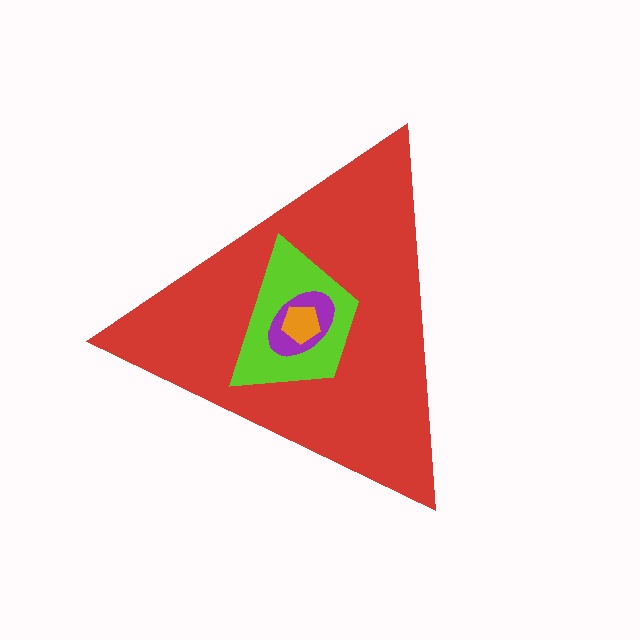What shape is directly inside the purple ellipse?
The orange pentagon.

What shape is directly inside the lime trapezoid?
The purple ellipse.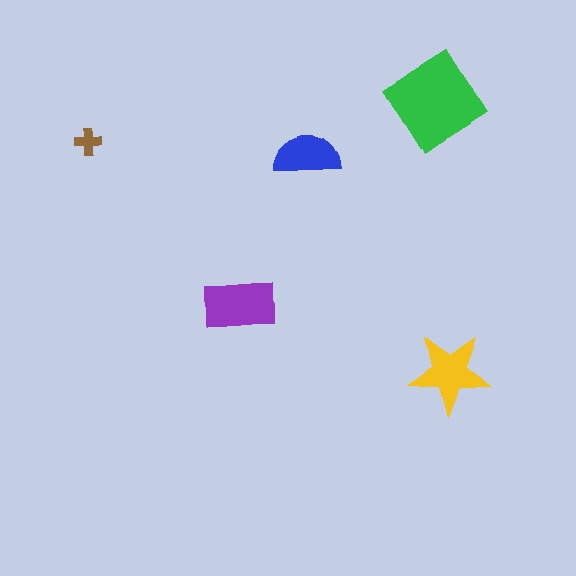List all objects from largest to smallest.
The green diamond, the purple rectangle, the yellow star, the blue semicircle, the brown cross.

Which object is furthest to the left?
The brown cross is leftmost.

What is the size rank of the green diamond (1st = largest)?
1st.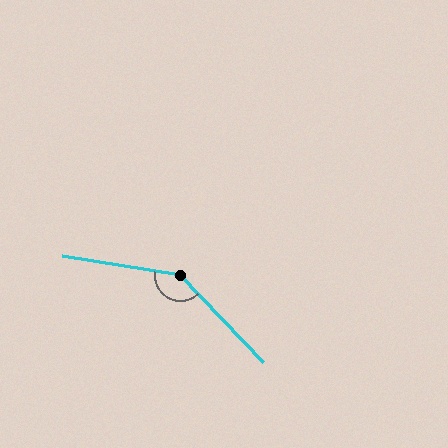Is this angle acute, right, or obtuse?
It is obtuse.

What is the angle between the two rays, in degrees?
Approximately 142 degrees.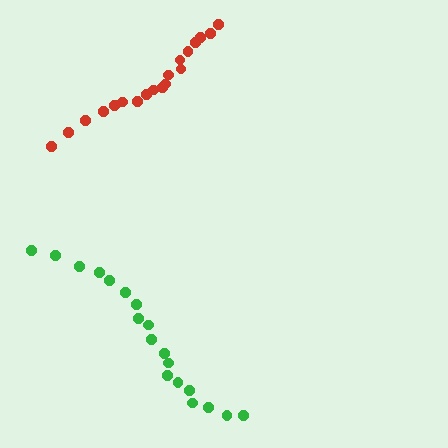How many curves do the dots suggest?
There are 2 distinct paths.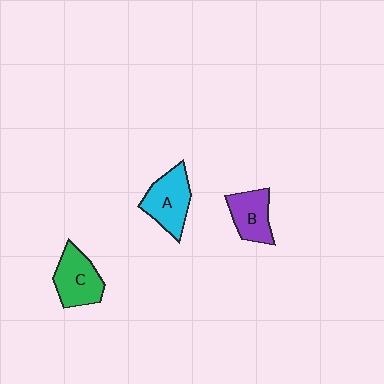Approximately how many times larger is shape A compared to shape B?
Approximately 1.2 times.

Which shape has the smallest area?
Shape B (purple).